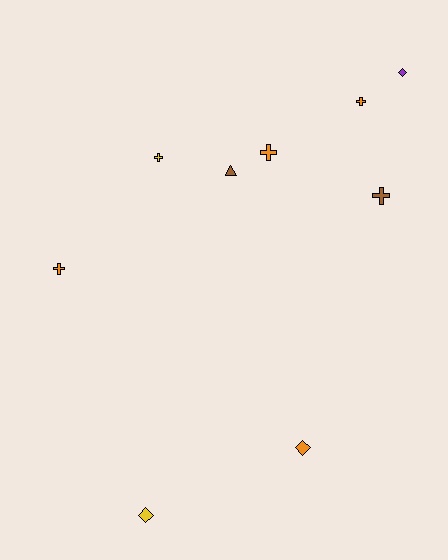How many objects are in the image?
There are 9 objects.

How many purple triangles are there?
There are no purple triangles.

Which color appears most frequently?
Orange, with 4 objects.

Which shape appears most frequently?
Cross, with 5 objects.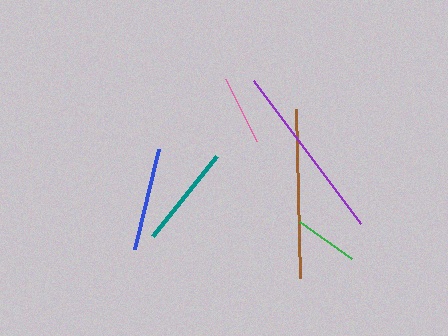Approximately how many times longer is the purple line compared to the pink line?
The purple line is approximately 2.6 times the length of the pink line.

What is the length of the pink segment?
The pink segment is approximately 69 pixels long.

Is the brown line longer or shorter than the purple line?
The purple line is longer than the brown line.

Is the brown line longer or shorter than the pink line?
The brown line is longer than the pink line.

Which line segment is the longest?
The purple line is the longest at approximately 178 pixels.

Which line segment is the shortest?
The green line is the shortest at approximately 64 pixels.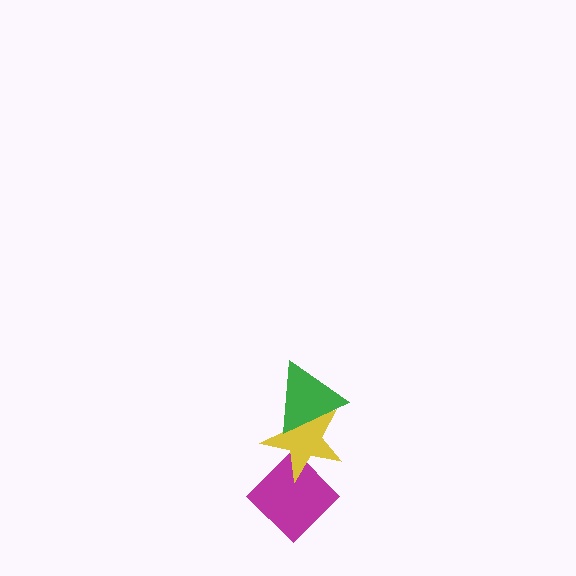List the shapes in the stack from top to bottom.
From top to bottom: the green triangle, the yellow star, the magenta diamond.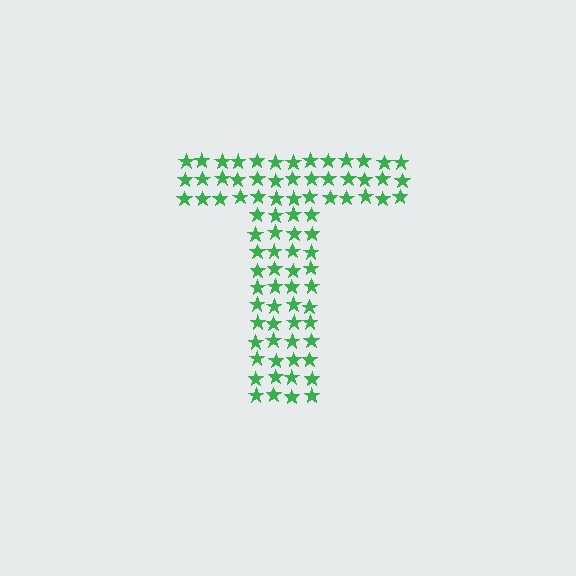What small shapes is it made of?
It is made of small stars.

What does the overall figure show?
The overall figure shows the letter T.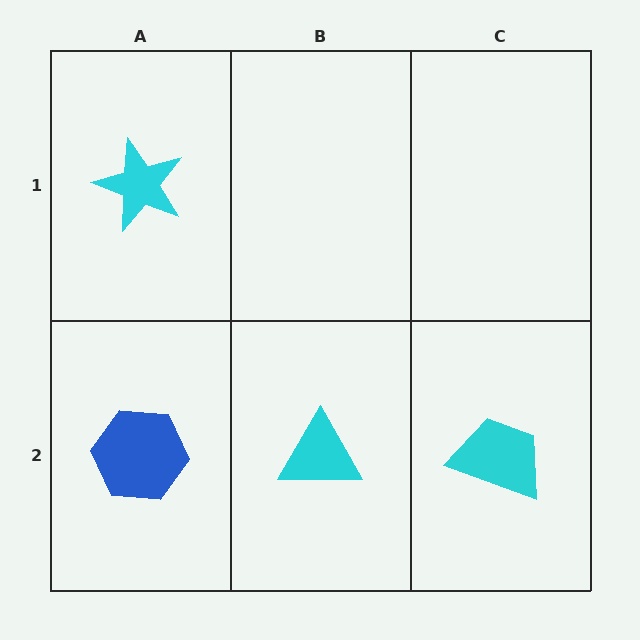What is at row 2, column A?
A blue hexagon.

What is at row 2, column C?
A cyan trapezoid.